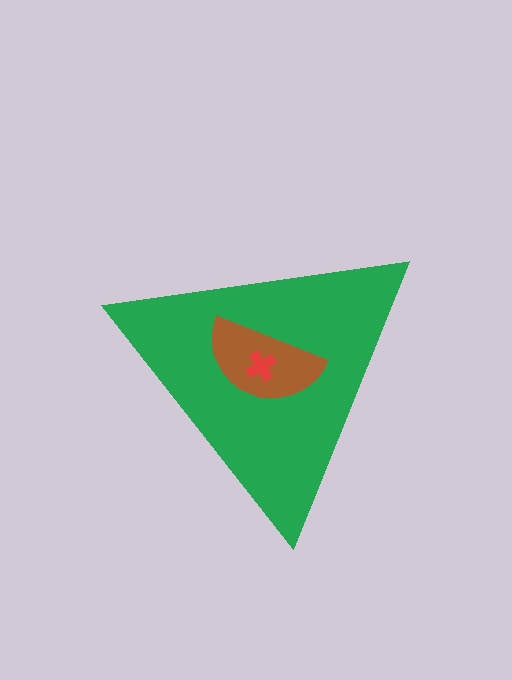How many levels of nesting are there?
3.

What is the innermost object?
The red cross.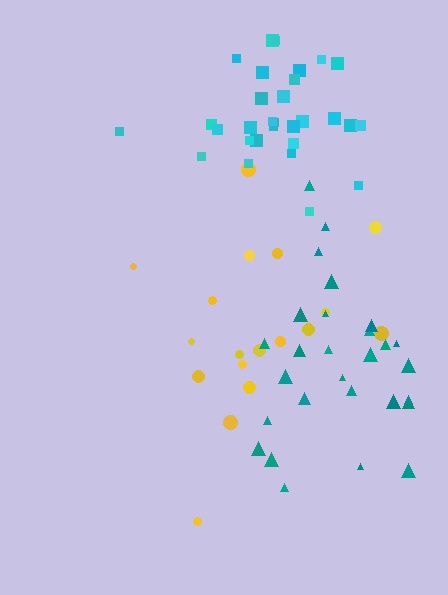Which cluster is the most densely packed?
Cyan.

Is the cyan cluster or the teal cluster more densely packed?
Cyan.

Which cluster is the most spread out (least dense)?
Yellow.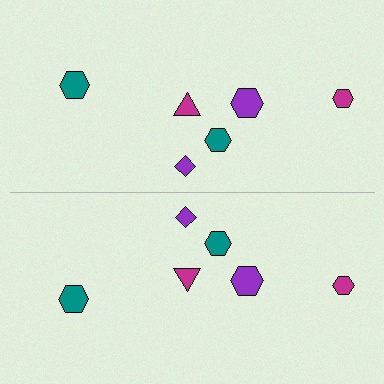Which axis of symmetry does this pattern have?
The pattern has a horizontal axis of symmetry running through the center of the image.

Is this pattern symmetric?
Yes, this pattern has bilateral (reflection) symmetry.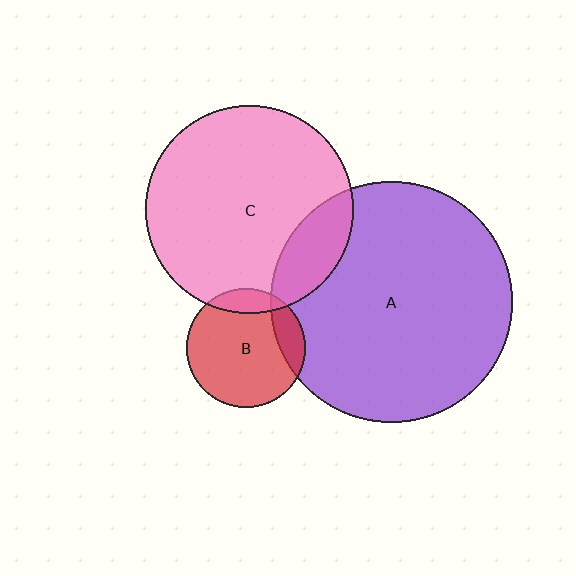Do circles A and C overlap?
Yes.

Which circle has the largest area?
Circle A (purple).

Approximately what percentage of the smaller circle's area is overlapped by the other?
Approximately 15%.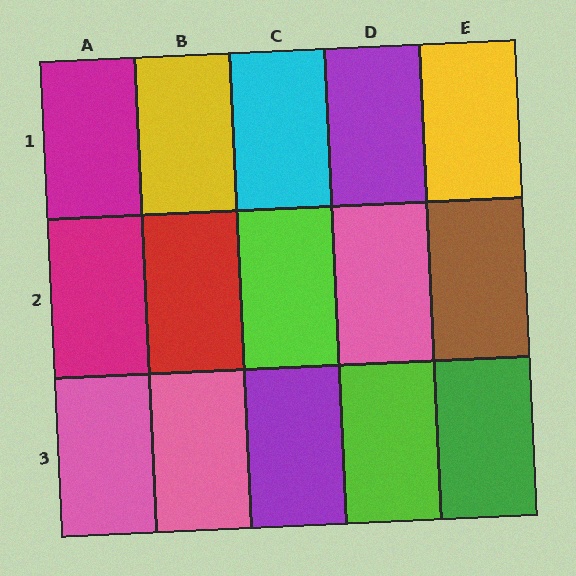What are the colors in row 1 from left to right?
Magenta, yellow, cyan, purple, yellow.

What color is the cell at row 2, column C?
Lime.